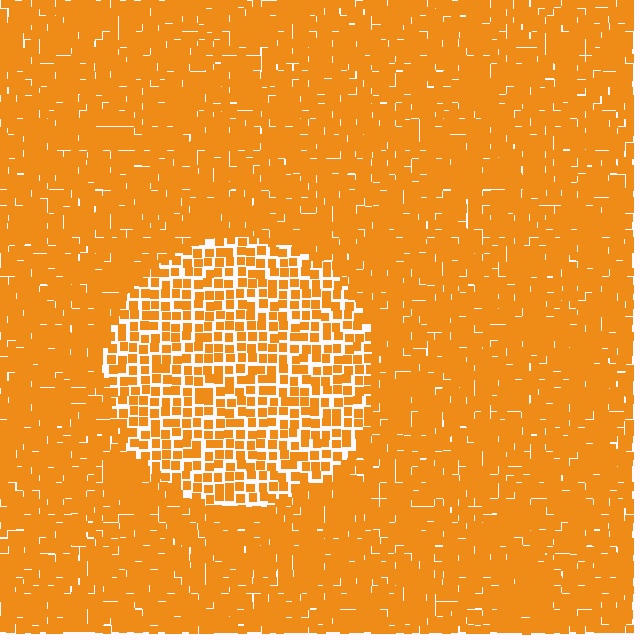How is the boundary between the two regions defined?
The boundary is defined by a change in element density (approximately 1.8x ratio). All elements are the same color, size, and shape.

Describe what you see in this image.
The image contains small orange elements arranged at two different densities. A circle-shaped region is visible where the elements are less densely packed than the surrounding area.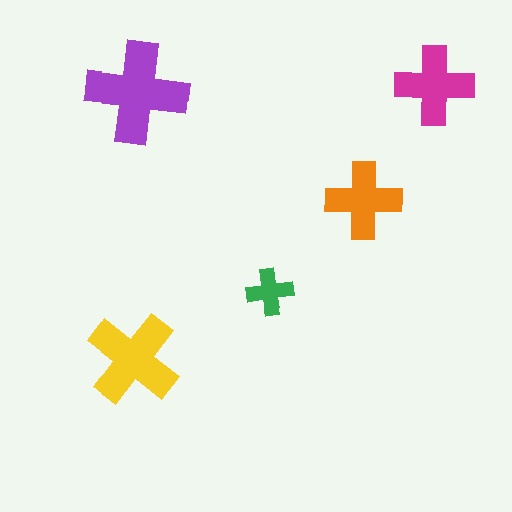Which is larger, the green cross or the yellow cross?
The yellow one.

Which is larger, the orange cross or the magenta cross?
The magenta one.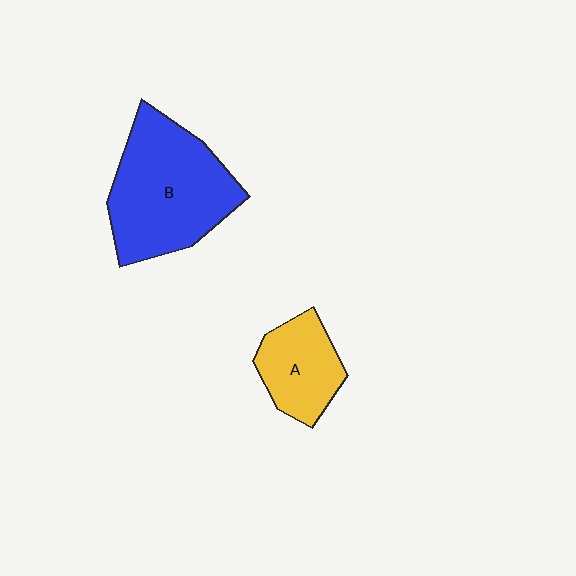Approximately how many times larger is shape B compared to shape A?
Approximately 2.0 times.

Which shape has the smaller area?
Shape A (yellow).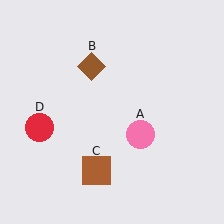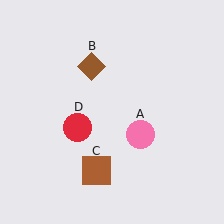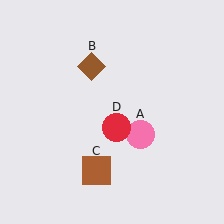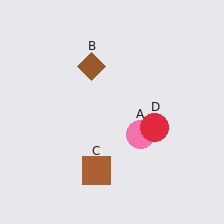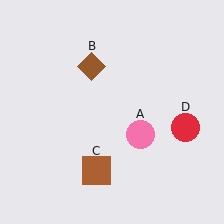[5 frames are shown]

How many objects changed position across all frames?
1 object changed position: red circle (object D).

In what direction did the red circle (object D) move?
The red circle (object D) moved right.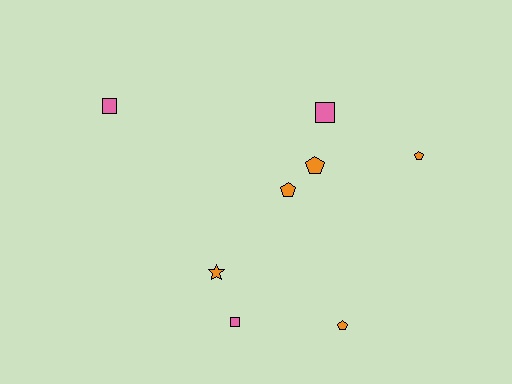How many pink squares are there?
There are 3 pink squares.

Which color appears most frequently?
Orange, with 5 objects.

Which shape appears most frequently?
Pentagon, with 4 objects.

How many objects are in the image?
There are 8 objects.